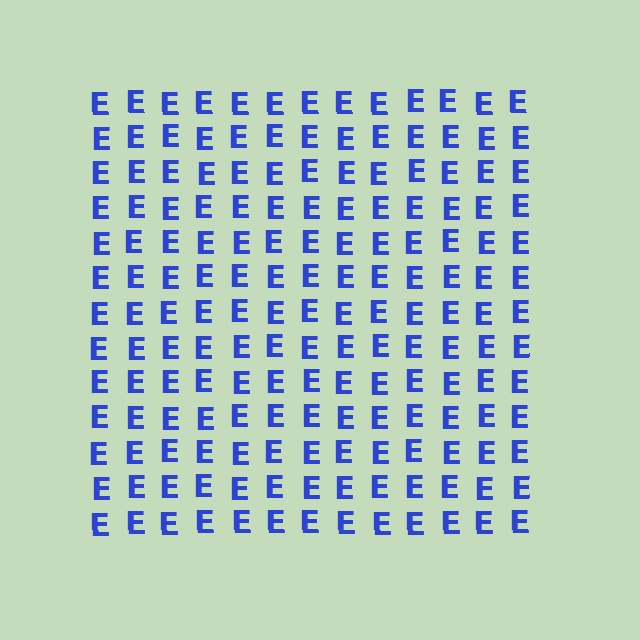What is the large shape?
The large shape is a square.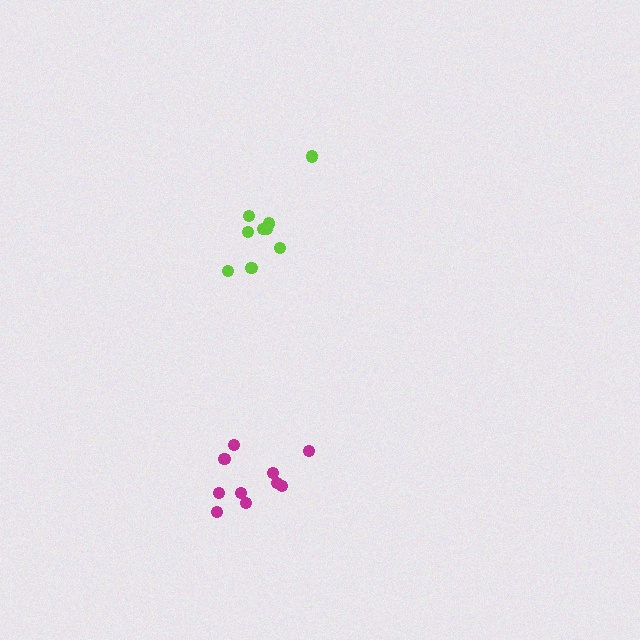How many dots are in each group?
Group 1: 9 dots, Group 2: 10 dots (19 total).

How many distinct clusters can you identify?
There are 2 distinct clusters.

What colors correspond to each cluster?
The clusters are colored: lime, magenta.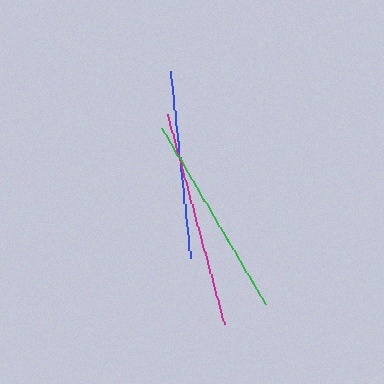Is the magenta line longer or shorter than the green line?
The magenta line is longer than the green line.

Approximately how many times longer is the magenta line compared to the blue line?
The magenta line is approximately 1.2 times the length of the blue line.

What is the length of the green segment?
The green segment is approximately 205 pixels long.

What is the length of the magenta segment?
The magenta segment is approximately 218 pixels long.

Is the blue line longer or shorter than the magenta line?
The magenta line is longer than the blue line.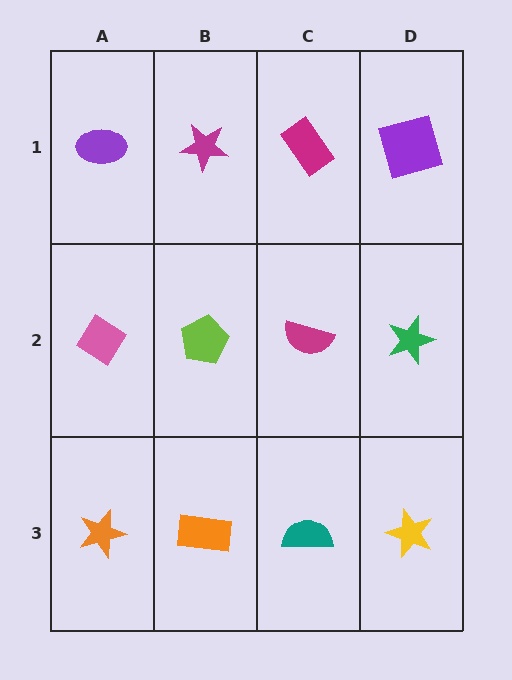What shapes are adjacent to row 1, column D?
A green star (row 2, column D), a magenta rectangle (row 1, column C).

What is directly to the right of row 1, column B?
A magenta rectangle.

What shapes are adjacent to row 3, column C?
A magenta semicircle (row 2, column C), an orange rectangle (row 3, column B), a yellow star (row 3, column D).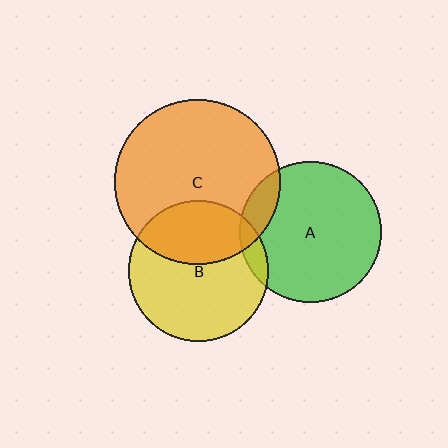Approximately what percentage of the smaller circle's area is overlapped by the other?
Approximately 10%.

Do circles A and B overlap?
Yes.